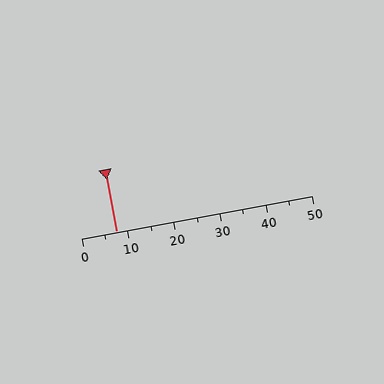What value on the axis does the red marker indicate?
The marker indicates approximately 7.5.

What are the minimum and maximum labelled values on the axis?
The axis runs from 0 to 50.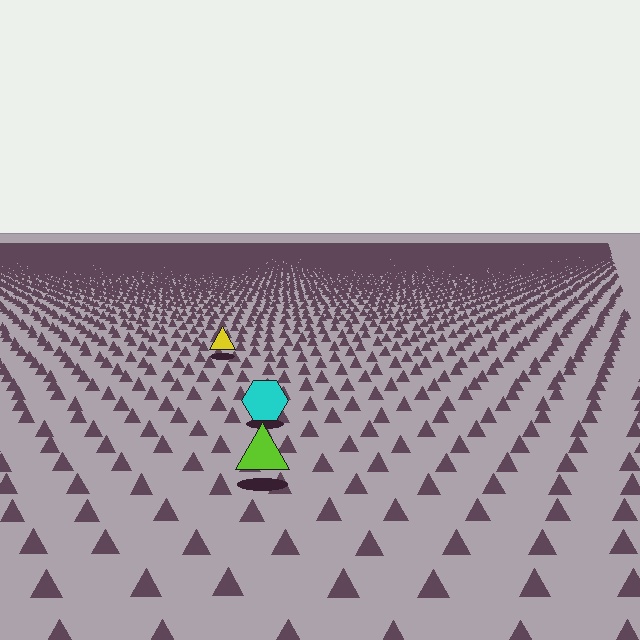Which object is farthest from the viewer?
The yellow triangle is farthest from the viewer. It appears smaller and the ground texture around it is denser.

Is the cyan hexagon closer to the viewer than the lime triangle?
No. The lime triangle is closer — you can tell from the texture gradient: the ground texture is coarser near it.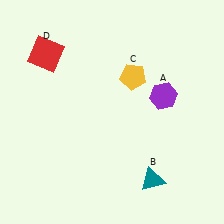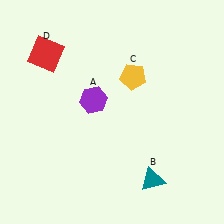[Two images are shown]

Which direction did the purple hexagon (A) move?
The purple hexagon (A) moved left.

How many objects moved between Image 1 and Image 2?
1 object moved between the two images.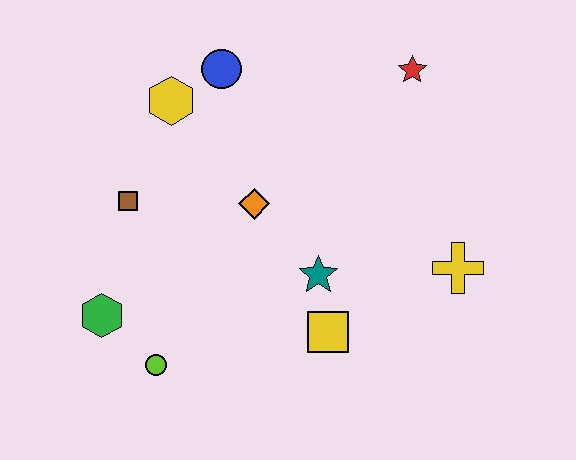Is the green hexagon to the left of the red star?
Yes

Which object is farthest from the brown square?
The yellow cross is farthest from the brown square.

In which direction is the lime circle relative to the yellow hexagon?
The lime circle is below the yellow hexagon.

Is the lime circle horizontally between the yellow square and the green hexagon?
Yes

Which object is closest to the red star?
The blue circle is closest to the red star.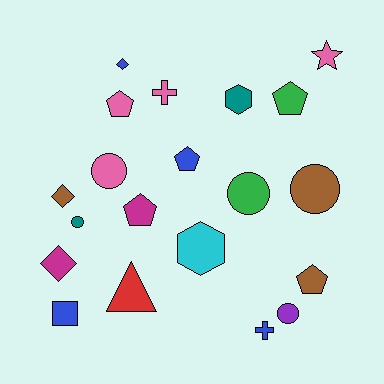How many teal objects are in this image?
There are 2 teal objects.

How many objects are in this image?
There are 20 objects.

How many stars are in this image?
There is 1 star.